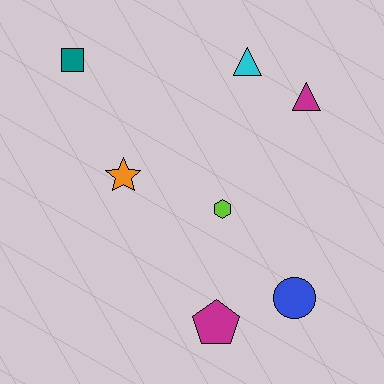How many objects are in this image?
There are 7 objects.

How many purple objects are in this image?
There are no purple objects.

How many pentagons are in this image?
There is 1 pentagon.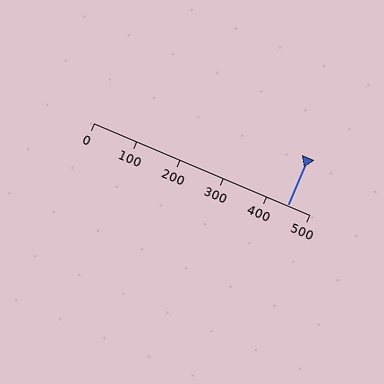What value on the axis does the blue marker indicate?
The marker indicates approximately 450.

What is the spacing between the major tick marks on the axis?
The major ticks are spaced 100 apart.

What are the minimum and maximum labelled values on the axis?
The axis runs from 0 to 500.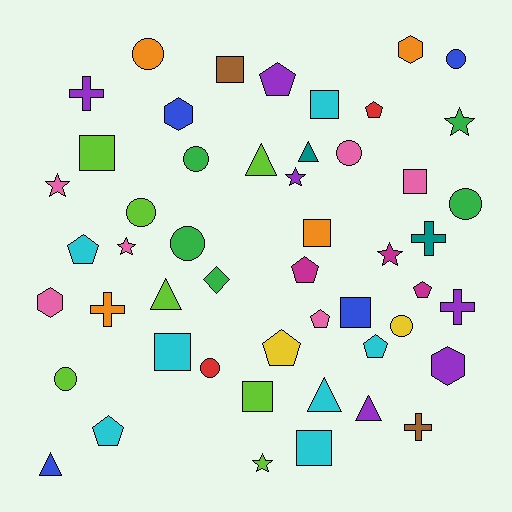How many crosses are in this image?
There are 5 crosses.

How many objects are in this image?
There are 50 objects.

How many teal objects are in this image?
There are 2 teal objects.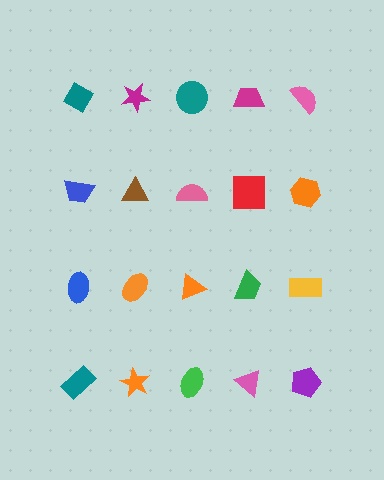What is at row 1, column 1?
A teal diamond.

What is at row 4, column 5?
A purple pentagon.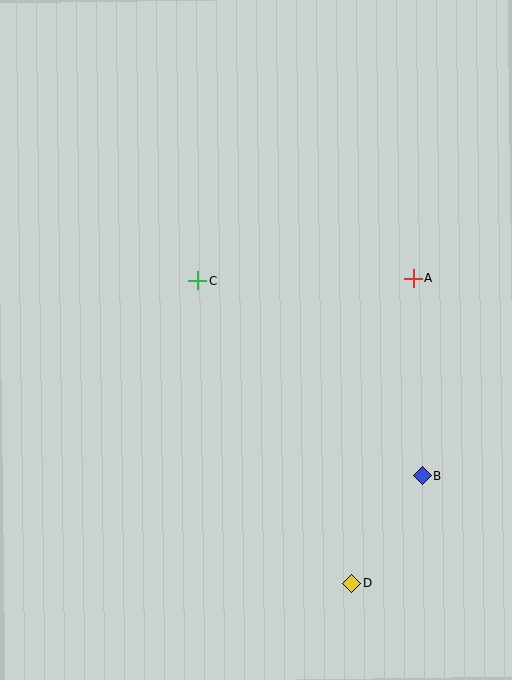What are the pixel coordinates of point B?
Point B is at (422, 476).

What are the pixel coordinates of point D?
Point D is at (352, 583).